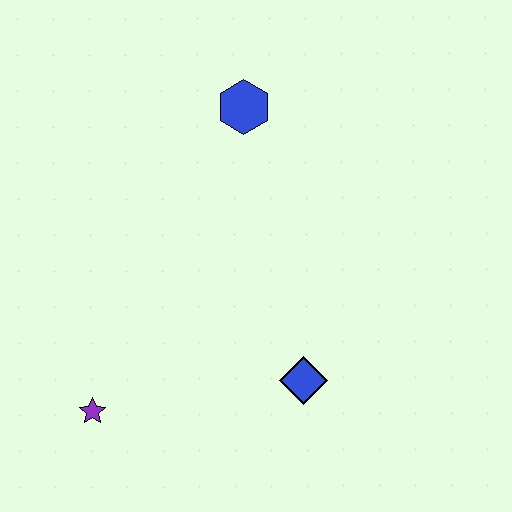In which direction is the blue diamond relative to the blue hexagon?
The blue diamond is below the blue hexagon.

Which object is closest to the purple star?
The blue diamond is closest to the purple star.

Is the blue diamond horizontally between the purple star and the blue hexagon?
No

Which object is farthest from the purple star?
The blue hexagon is farthest from the purple star.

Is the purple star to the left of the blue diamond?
Yes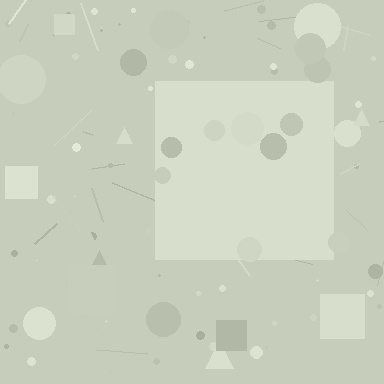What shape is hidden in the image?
A square is hidden in the image.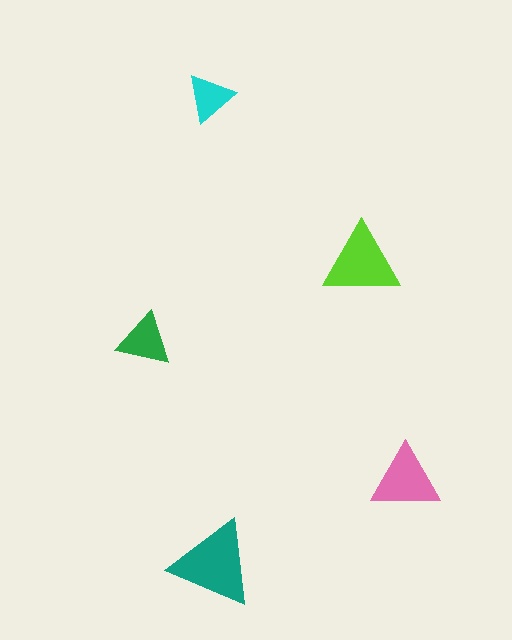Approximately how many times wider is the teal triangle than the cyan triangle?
About 2 times wider.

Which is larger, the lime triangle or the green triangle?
The lime one.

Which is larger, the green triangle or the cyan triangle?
The green one.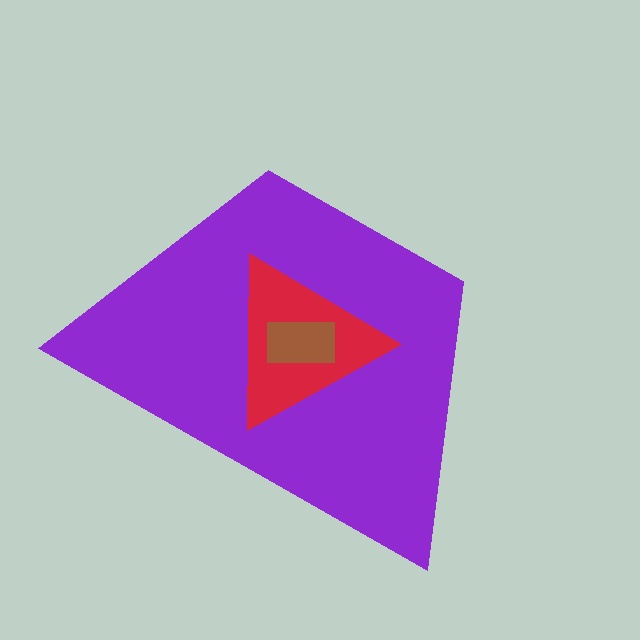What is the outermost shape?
The purple trapezoid.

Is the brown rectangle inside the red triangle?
Yes.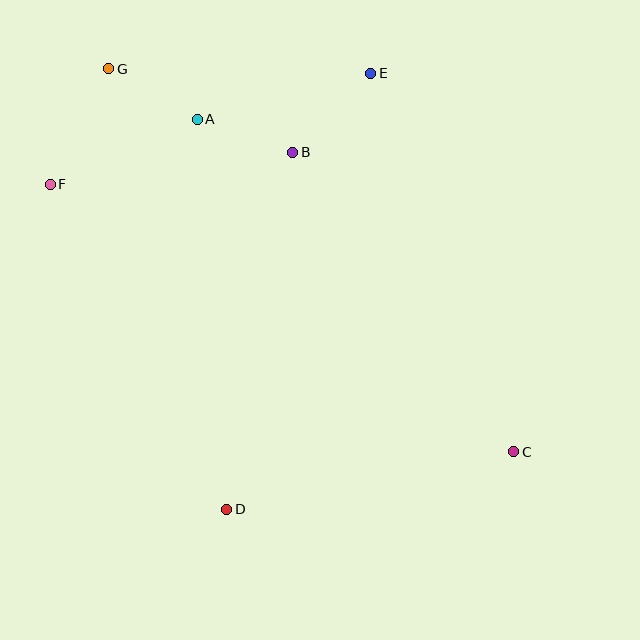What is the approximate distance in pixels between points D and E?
The distance between D and E is approximately 459 pixels.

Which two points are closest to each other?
Points A and B are closest to each other.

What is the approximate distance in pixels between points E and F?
The distance between E and F is approximately 339 pixels.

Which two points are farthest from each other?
Points C and G are farthest from each other.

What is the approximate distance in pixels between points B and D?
The distance between B and D is approximately 363 pixels.